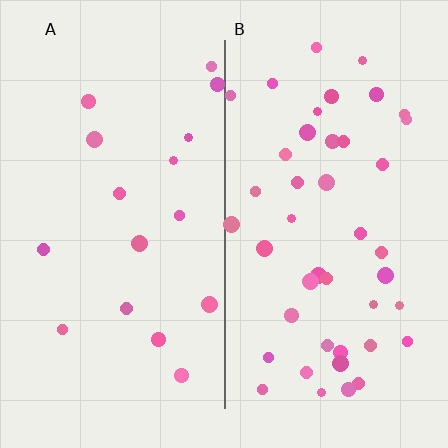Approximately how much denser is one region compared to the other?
Approximately 2.7× — region B over region A.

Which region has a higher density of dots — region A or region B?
B (the right).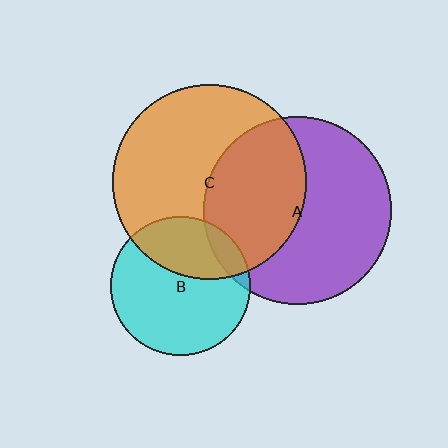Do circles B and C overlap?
Yes.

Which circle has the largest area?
Circle C (orange).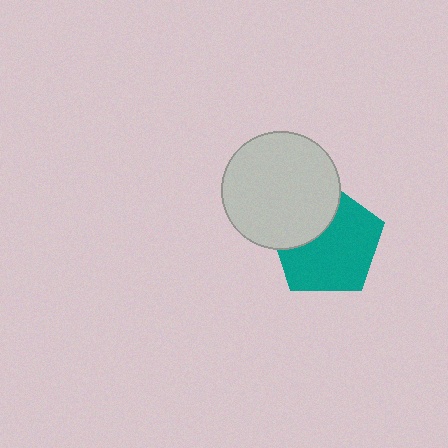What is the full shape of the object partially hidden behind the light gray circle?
The partially hidden object is a teal pentagon.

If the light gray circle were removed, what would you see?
You would see the complete teal pentagon.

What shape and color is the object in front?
The object in front is a light gray circle.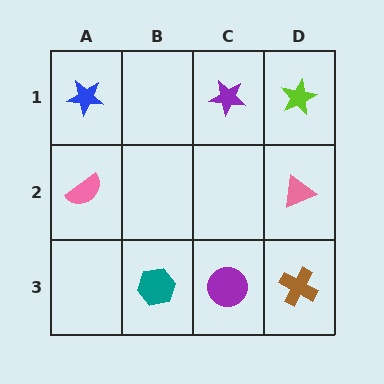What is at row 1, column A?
A blue star.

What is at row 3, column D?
A brown cross.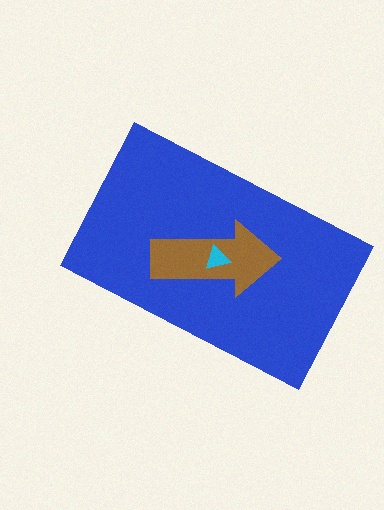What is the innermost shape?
The cyan triangle.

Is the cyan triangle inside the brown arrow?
Yes.